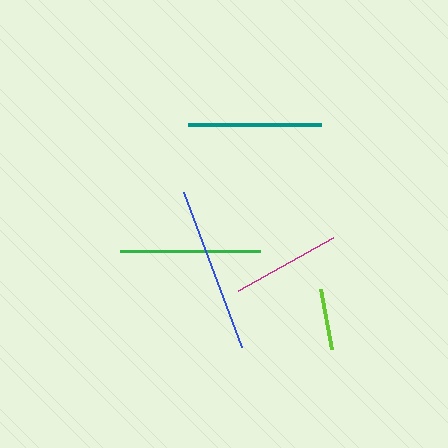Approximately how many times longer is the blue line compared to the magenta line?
The blue line is approximately 1.5 times the length of the magenta line.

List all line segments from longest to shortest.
From longest to shortest: blue, green, teal, magenta, lime.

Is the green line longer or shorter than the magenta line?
The green line is longer than the magenta line.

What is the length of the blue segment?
The blue segment is approximately 165 pixels long.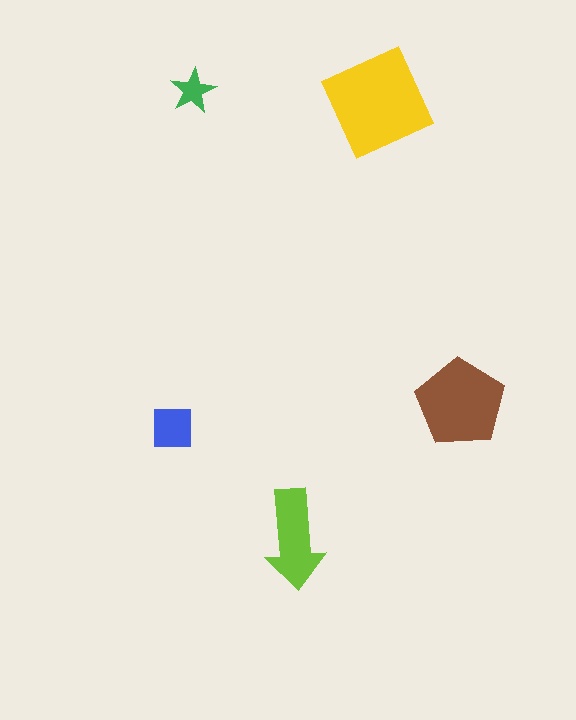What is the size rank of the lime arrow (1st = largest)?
3rd.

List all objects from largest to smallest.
The yellow diamond, the brown pentagon, the lime arrow, the blue square, the green star.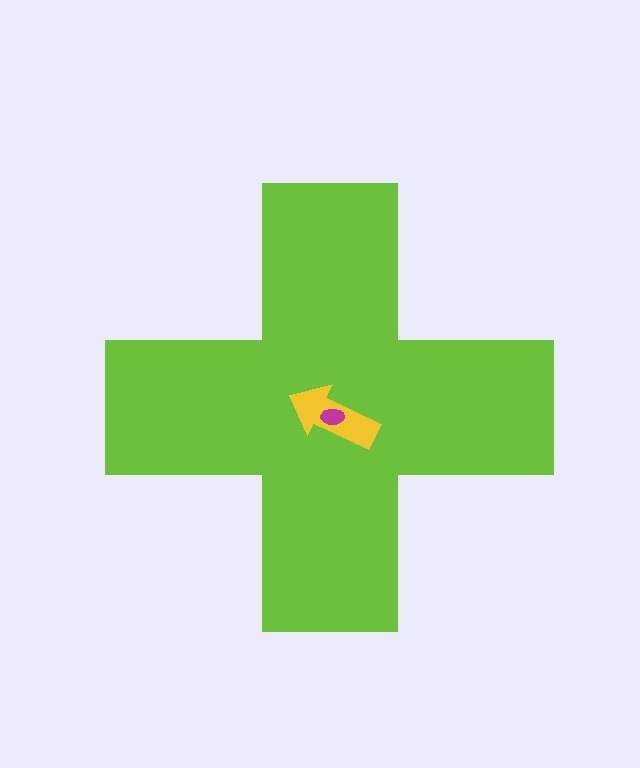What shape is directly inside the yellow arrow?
The magenta ellipse.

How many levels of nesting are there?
3.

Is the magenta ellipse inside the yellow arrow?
Yes.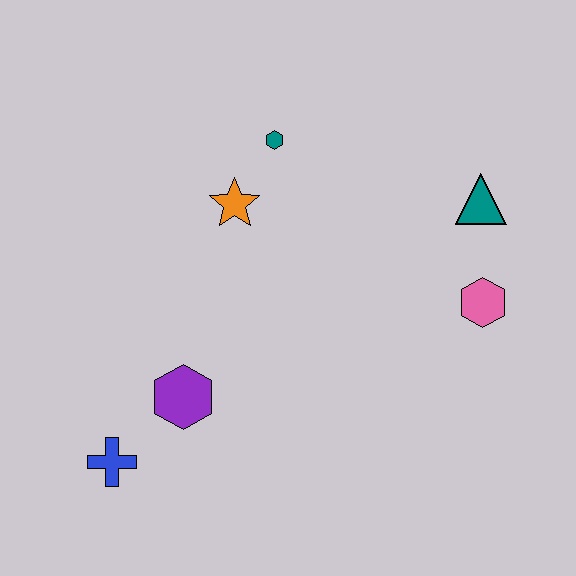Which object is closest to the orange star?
The teal hexagon is closest to the orange star.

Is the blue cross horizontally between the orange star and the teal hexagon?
No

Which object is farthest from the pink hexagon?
The blue cross is farthest from the pink hexagon.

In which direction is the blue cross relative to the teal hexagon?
The blue cross is below the teal hexagon.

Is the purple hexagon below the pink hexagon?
Yes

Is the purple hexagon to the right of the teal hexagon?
No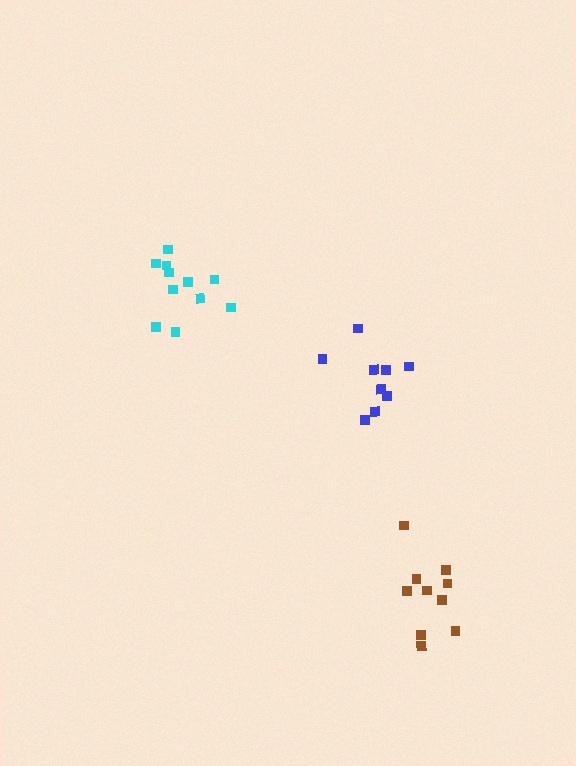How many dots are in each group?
Group 1: 10 dots, Group 2: 9 dots, Group 3: 11 dots (30 total).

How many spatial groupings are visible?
There are 3 spatial groupings.